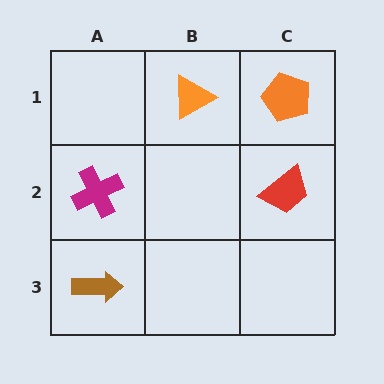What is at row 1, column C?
An orange pentagon.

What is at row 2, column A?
A magenta cross.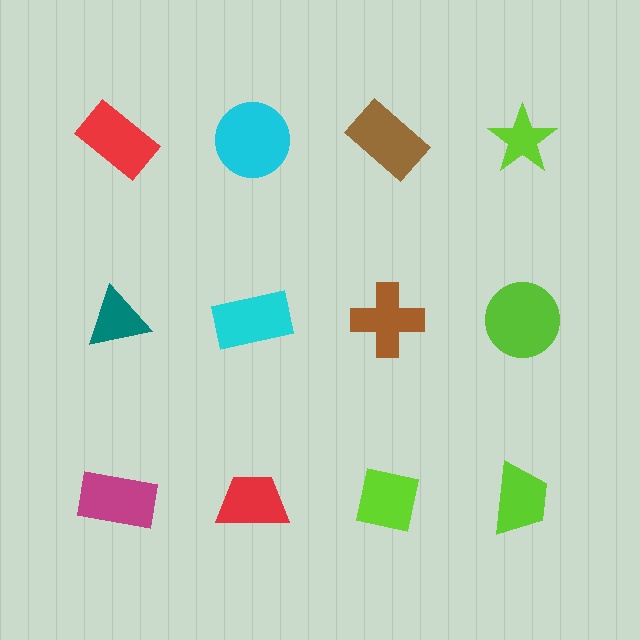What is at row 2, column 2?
A cyan rectangle.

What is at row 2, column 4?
A lime circle.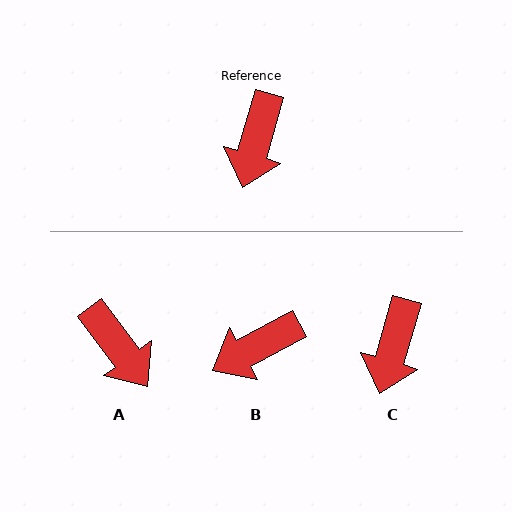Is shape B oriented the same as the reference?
No, it is off by about 45 degrees.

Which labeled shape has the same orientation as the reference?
C.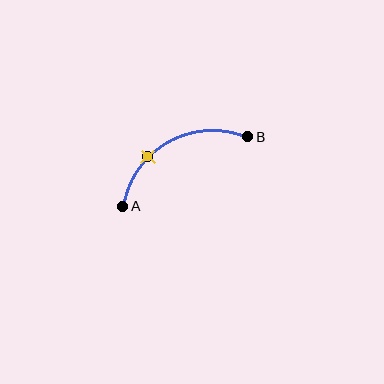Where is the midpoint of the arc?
The arc midpoint is the point on the curve farthest from the straight line joining A and B. It sits above that line.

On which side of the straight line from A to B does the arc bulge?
The arc bulges above the straight line connecting A and B.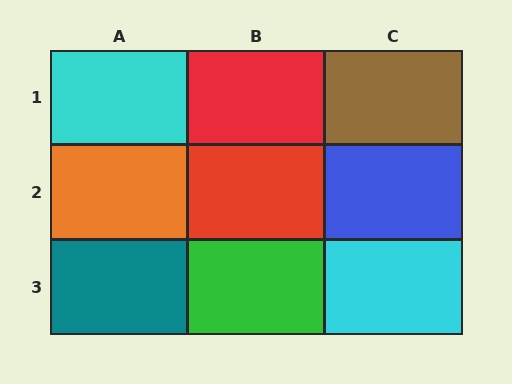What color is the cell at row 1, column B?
Red.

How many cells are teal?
1 cell is teal.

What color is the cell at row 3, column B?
Green.